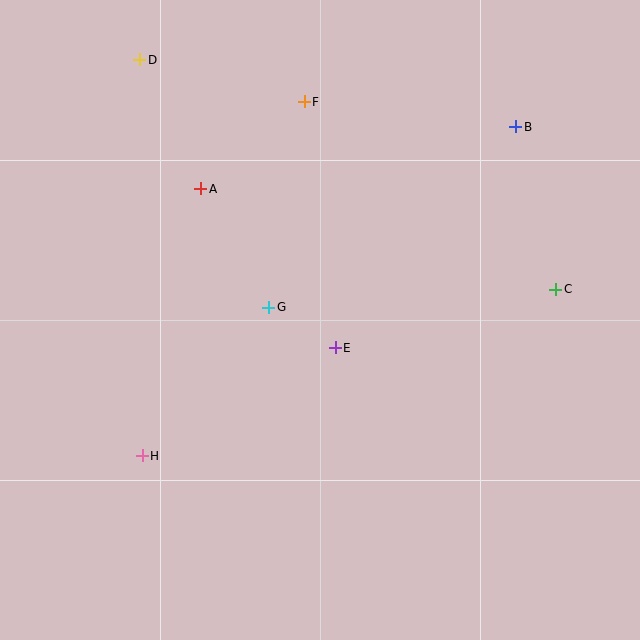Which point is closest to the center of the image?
Point E at (335, 348) is closest to the center.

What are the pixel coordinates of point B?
Point B is at (516, 127).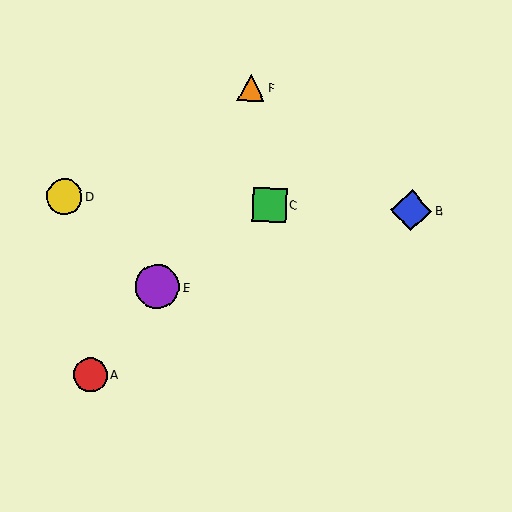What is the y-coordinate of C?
Object C is at y≈205.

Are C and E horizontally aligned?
No, C is at y≈205 and E is at y≈287.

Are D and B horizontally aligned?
Yes, both are at y≈196.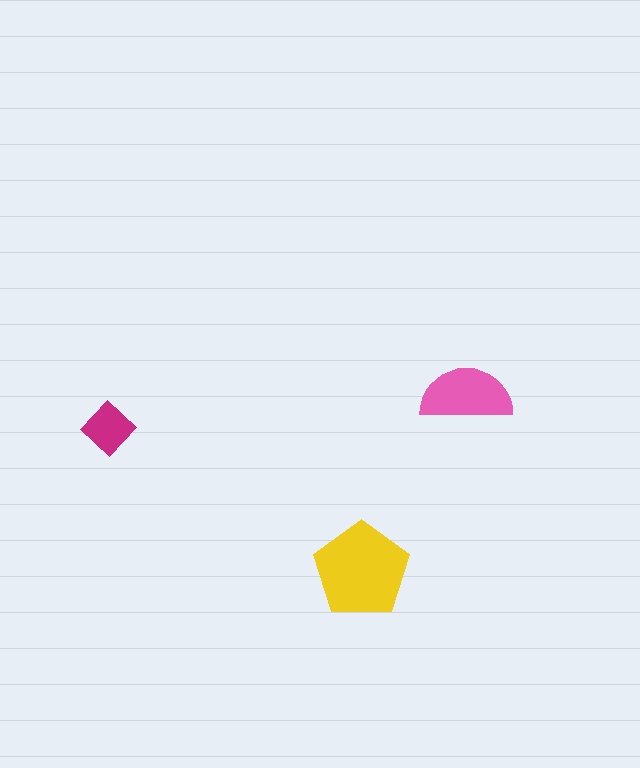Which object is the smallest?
The magenta diamond.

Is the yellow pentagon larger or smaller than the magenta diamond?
Larger.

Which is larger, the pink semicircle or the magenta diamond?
The pink semicircle.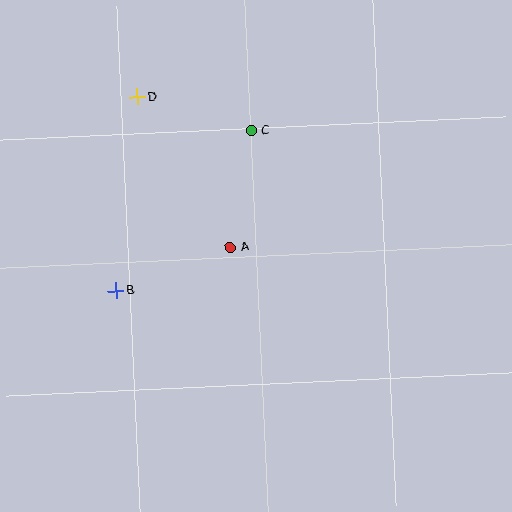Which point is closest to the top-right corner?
Point C is closest to the top-right corner.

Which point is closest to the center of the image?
Point A at (230, 247) is closest to the center.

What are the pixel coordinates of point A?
Point A is at (230, 247).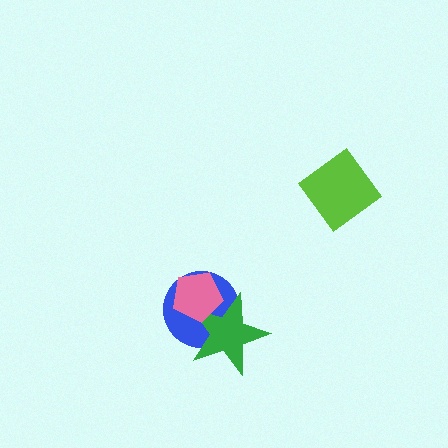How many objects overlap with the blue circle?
2 objects overlap with the blue circle.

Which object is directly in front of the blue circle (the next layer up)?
The green star is directly in front of the blue circle.